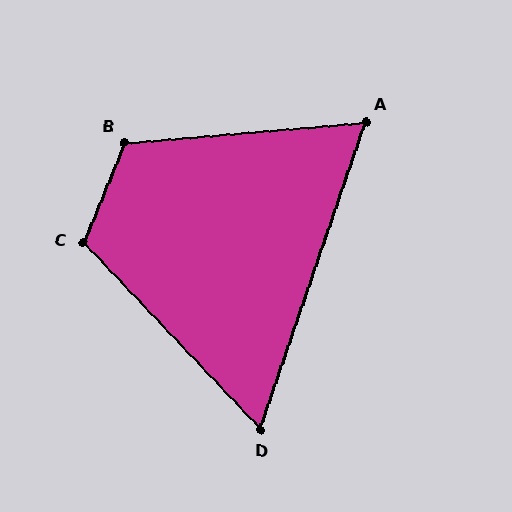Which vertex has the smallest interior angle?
D, at approximately 63 degrees.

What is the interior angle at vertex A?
Approximately 66 degrees (acute).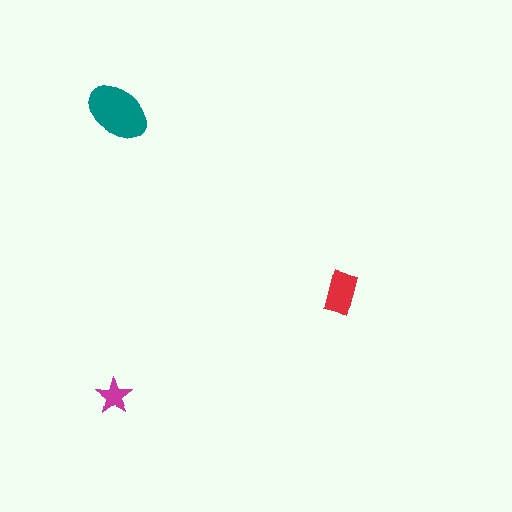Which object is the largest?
The teal ellipse.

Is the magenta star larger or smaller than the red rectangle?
Smaller.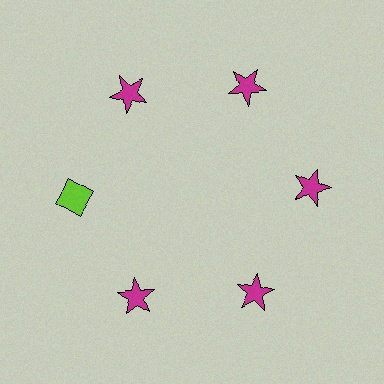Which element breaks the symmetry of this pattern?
The lime diamond at roughly the 9 o'clock position breaks the symmetry. All other shapes are magenta stars.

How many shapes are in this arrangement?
There are 6 shapes arranged in a ring pattern.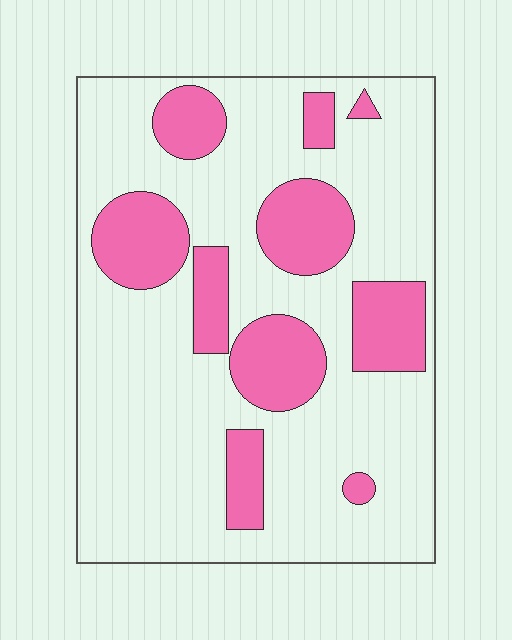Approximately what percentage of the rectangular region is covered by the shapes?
Approximately 25%.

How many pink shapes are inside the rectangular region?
10.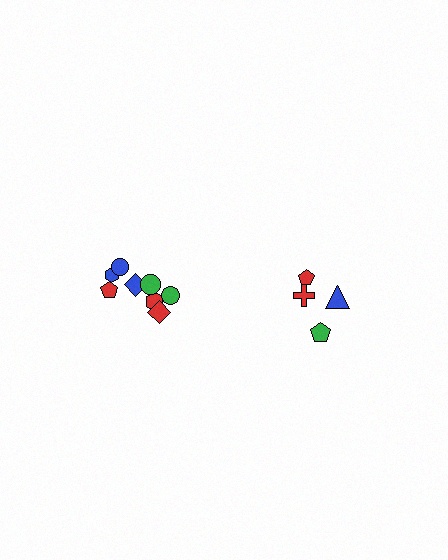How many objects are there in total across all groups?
There are 12 objects.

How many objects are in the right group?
There are 4 objects.